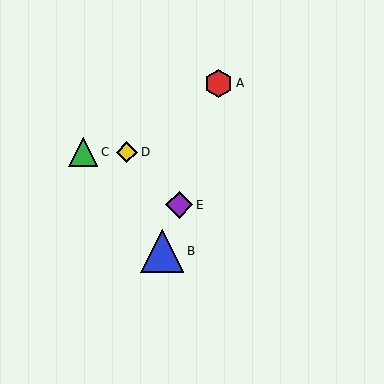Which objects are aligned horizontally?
Objects C, D are aligned horizontally.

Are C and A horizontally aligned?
No, C is at y≈152 and A is at y≈83.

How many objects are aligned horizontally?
2 objects (C, D) are aligned horizontally.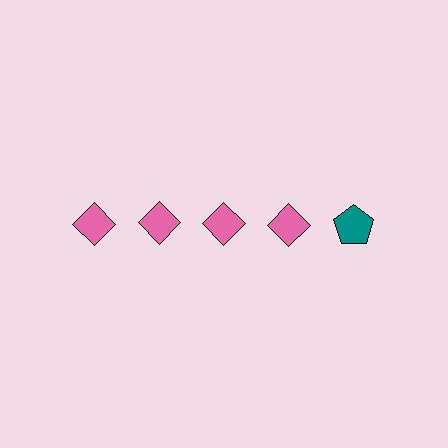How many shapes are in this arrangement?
There are 5 shapes arranged in a grid pattern.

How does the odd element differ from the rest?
It differs in both color (teal instead of pink) and shape (pentagon instead of diamond).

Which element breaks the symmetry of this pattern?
The teal pentagon in the top row, rightmost column breaks the symmetry. All other shapes are pink diamonds.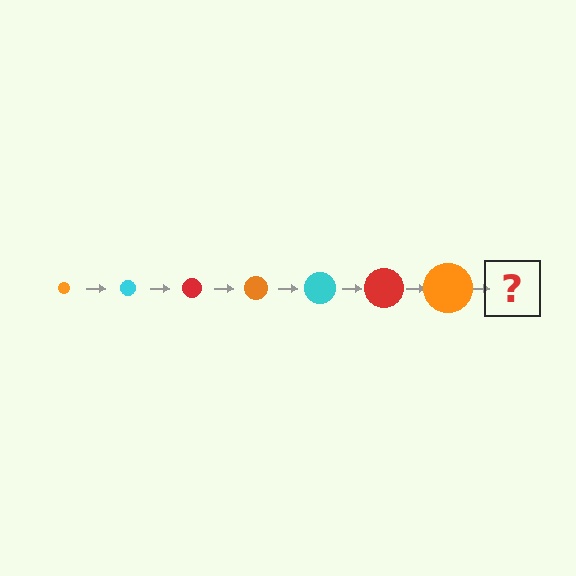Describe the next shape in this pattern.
It should be a cyan circle, larger than the previous one.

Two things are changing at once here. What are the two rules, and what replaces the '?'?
The two rules are that the circle grows larger each step and the color cycles through orange, cyan, and red. The '?' should be a cyan circle, larger than the previous one.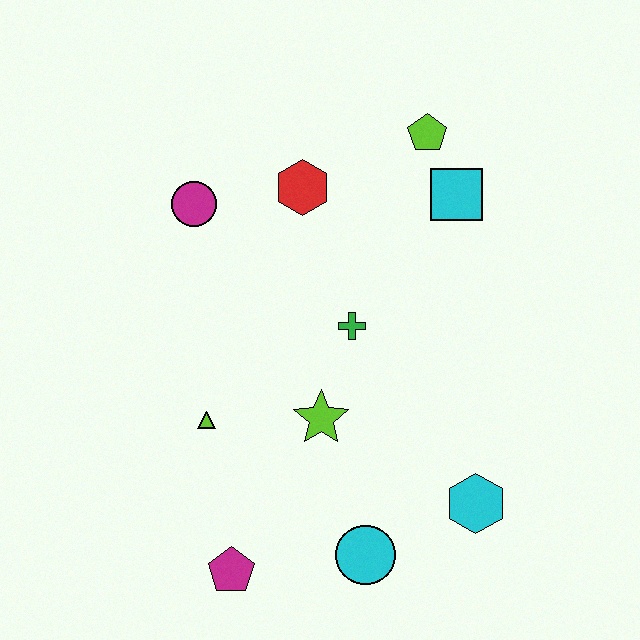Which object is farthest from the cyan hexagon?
The magenta circle is farthest from the cyan hexagon.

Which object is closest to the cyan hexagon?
The cyan circle is closest to the cyan hexagon.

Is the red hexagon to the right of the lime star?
No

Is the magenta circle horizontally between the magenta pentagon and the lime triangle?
No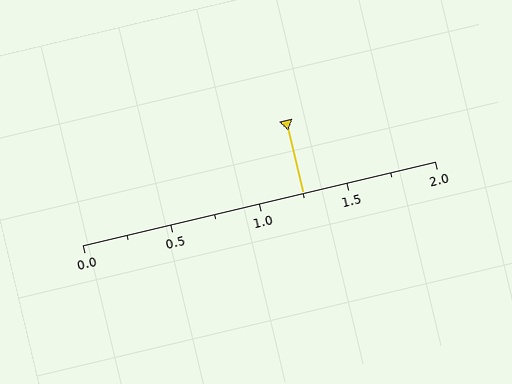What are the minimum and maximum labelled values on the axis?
The axis runs from 0.0 to 2.0.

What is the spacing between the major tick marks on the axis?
The major ticks are spaced 0.5 apart.